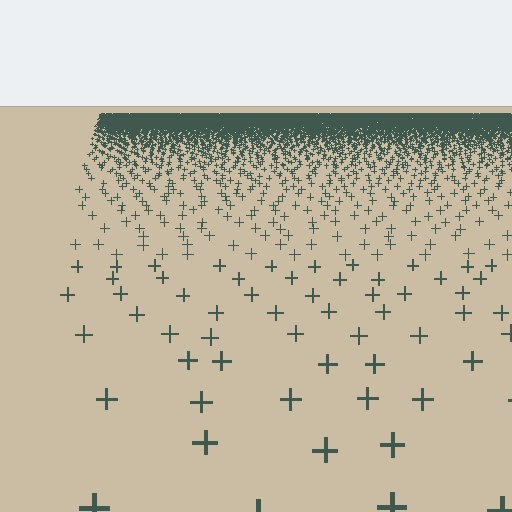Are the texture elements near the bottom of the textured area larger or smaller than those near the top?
Larger. Near the bottom, elements are closer to the viewer and appear at a bigger on-screen size.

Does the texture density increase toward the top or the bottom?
Density increases toward the top.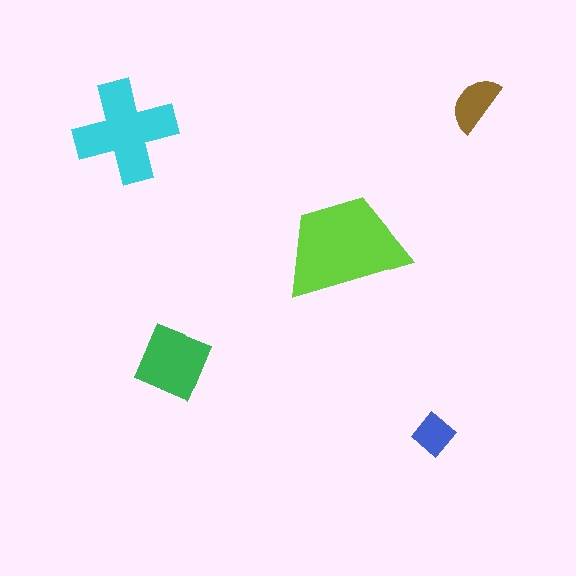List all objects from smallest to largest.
The blue diamond, the brown semicircle, the green diamond, the cyan cross, the lime trapezoid.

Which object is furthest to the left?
The cyan cross is leftmost.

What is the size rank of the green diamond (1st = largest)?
3rd.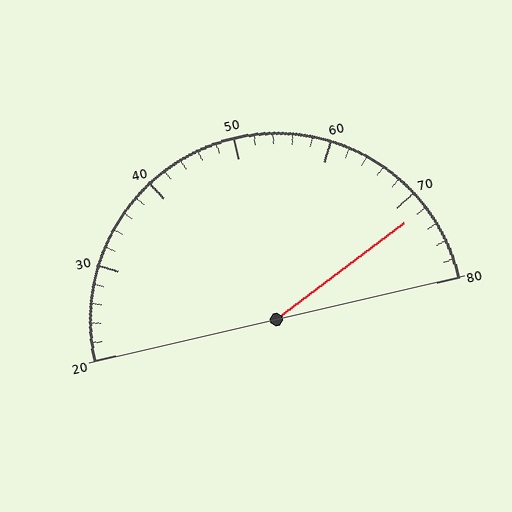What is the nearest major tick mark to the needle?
The nearest major tick mark is 70.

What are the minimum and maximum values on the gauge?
The gauge ranges from 20 to 80.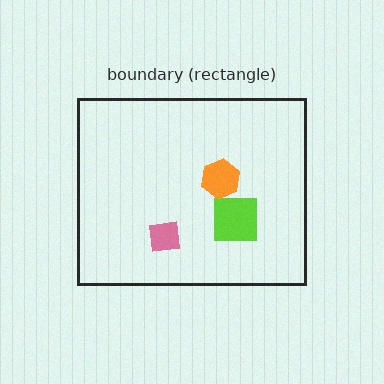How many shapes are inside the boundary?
3 inside, 0 outside.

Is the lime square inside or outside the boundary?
Inside.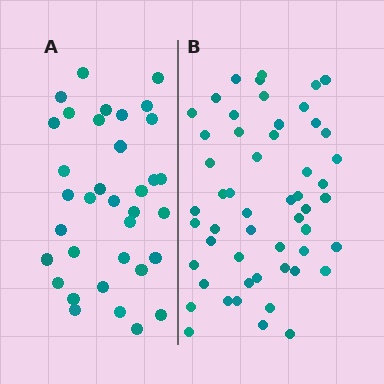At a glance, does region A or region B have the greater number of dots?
Region B (the right region) has more dots.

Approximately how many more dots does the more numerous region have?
Region B has approximately 20 more dots than region A.